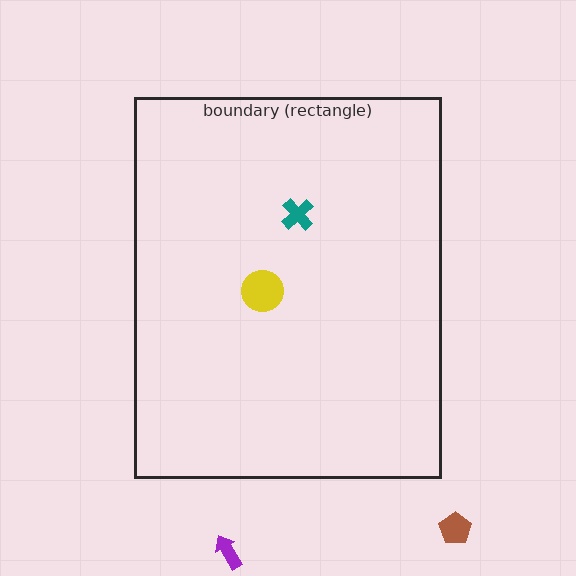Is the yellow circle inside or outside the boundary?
Inside.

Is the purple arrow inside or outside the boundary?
Outside.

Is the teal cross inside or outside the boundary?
Inside.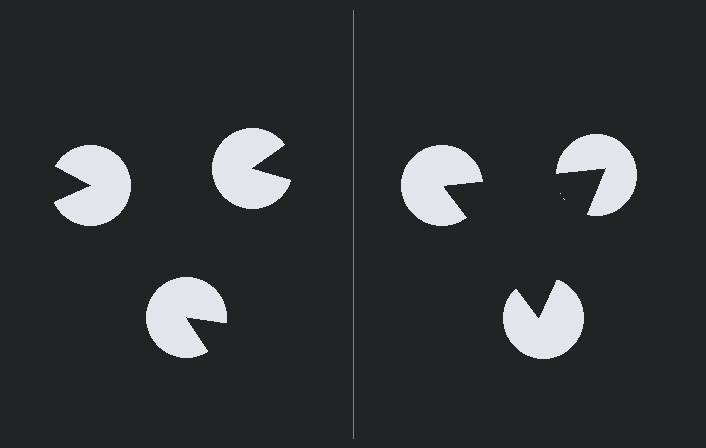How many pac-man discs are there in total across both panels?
6 — 3 on each side.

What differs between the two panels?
The pac-man discs are positioned identically on both sides; only the wedge orientations differ. On the right they align to a triangle; on the left they are misaligned.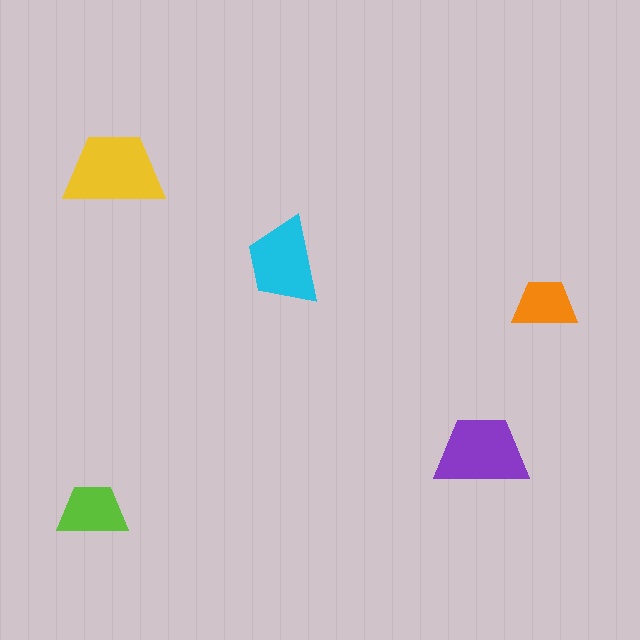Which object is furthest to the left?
The lime trapezoid is leftmost.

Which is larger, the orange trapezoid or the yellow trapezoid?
The yellow one.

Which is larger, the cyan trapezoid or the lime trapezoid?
The cyan one.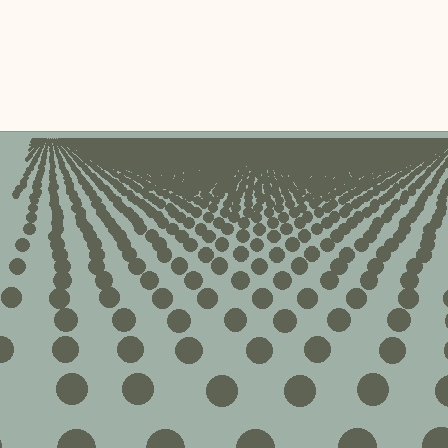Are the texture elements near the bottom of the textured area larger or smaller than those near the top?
Larger. Near the bottom, elements are closer to the viewer and appear at a bigger on-screen size.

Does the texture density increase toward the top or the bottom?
Density increases toward the top.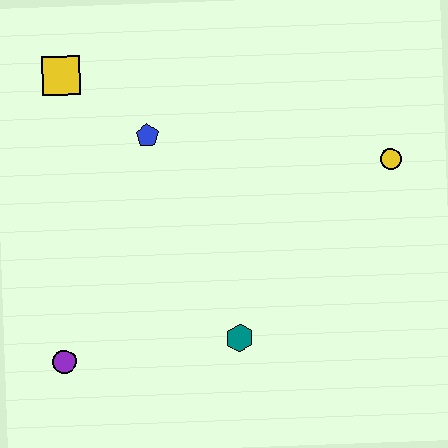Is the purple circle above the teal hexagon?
No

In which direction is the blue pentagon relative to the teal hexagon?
The blue pentagon is above the teal hexagon.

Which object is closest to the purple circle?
The teal hexagon is closest to the purple circle.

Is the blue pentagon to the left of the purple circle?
No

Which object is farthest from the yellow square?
The yellow circle is farthest from the yellow square.